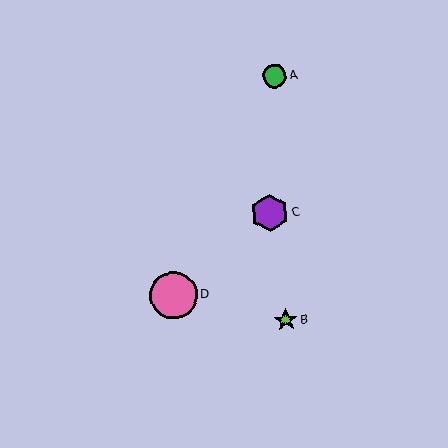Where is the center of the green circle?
The center of the green circle is at (274, 76).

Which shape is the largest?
The pink circle (labeled D) is the largest.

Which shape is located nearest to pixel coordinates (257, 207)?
The purple hexagon (labeled C) at (270, 213) is nearest to that location.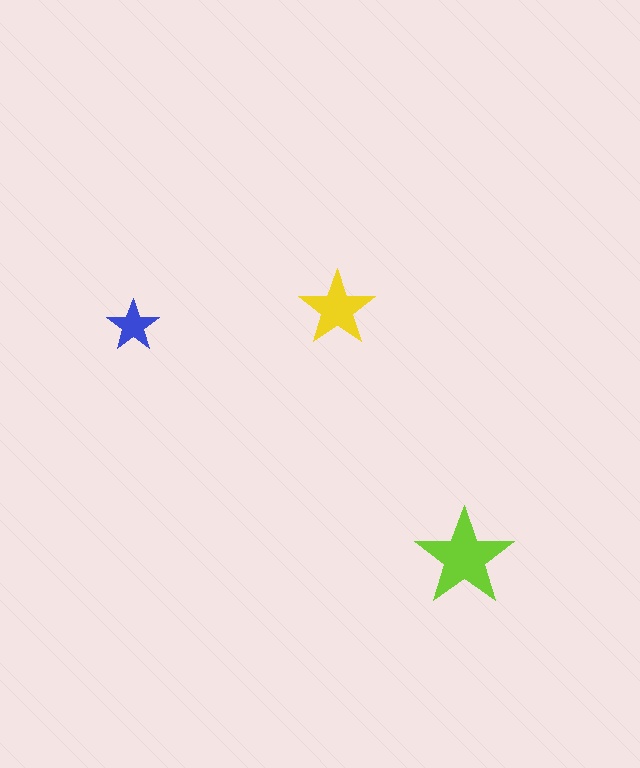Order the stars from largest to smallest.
the lime one, the yellow one, the blue one.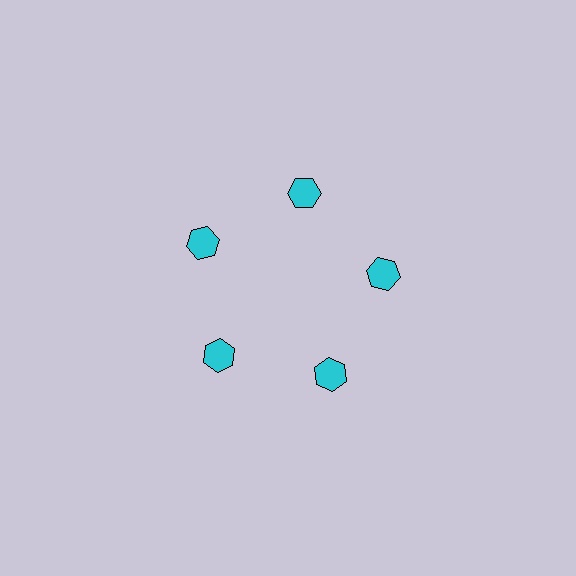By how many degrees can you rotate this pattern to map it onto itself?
The pattern maps onto itself every 72 degrees of rotation.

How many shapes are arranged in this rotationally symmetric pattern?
There are 5 shapes, arranged in 5 groups of 1.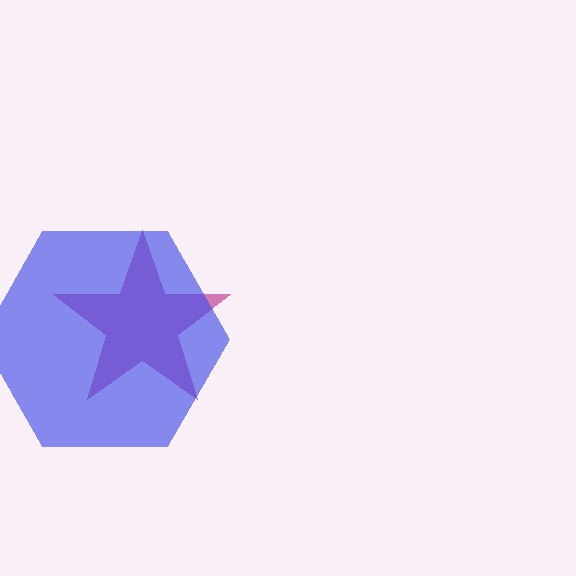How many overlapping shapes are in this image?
There are 2 overlapping shapes in the image.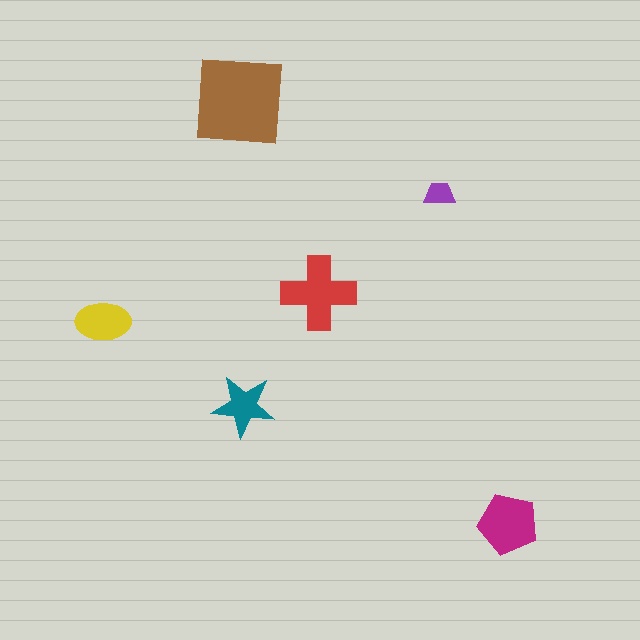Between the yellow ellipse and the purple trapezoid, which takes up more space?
The yellow ellipse.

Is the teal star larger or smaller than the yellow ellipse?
Smaller.